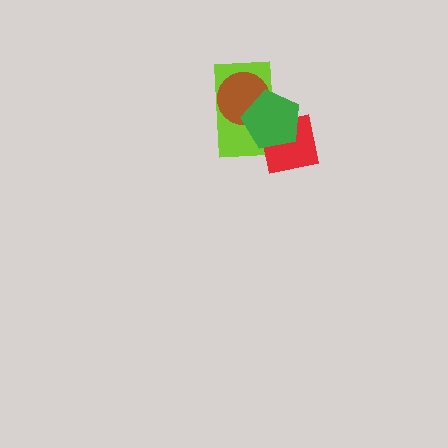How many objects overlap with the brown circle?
2 objects overlap with the brown circle.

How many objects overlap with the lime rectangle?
3 objects overlap with the lime rectangle.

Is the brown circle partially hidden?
Yes, it is partially covered by another shape.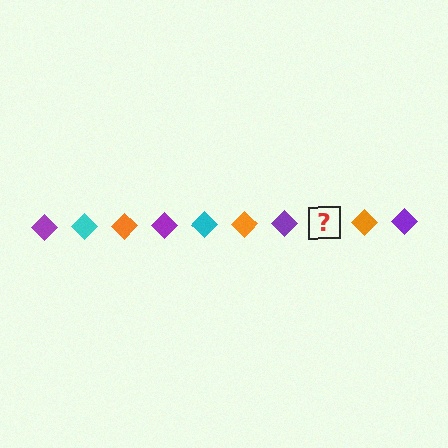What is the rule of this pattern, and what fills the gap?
The rule is that the pattern cycles through purple, cyan, orange diamonds. The gap should be filled with a cyan diamond.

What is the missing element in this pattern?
The missing element is a cyan diamond.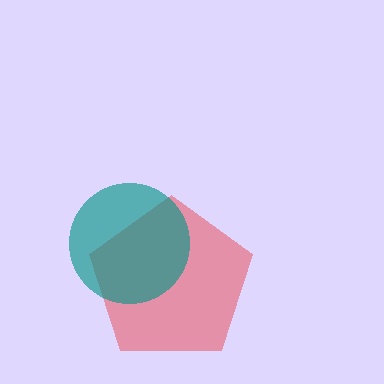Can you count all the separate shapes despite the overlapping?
Yes, there are 2 separate shapes.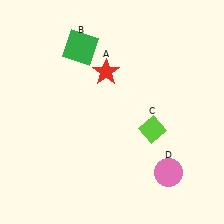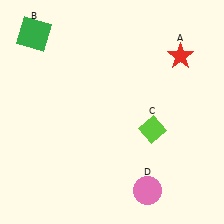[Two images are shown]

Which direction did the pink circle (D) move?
The pink circle (D) moved left.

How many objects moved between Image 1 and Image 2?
3 objects moved between the two images.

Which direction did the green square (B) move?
The green square (B) moved left.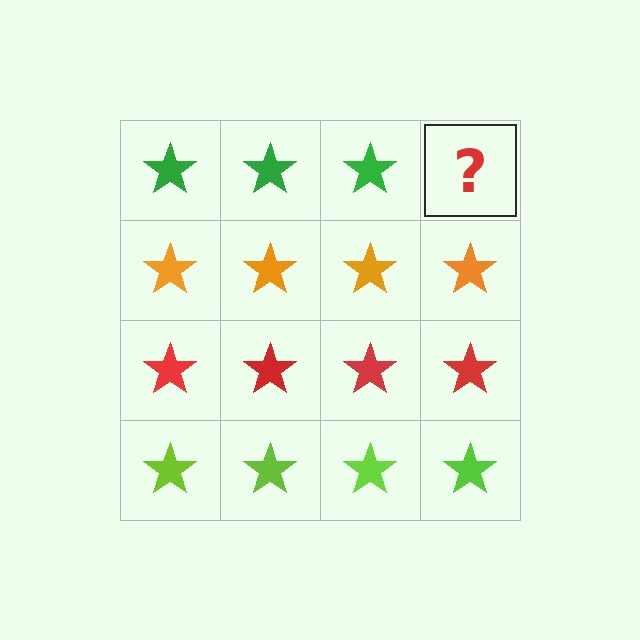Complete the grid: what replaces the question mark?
The question mark should be replaced with a green star.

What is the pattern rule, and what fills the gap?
The rule is that each row has a consistent color. The gap should be filled with a green star.